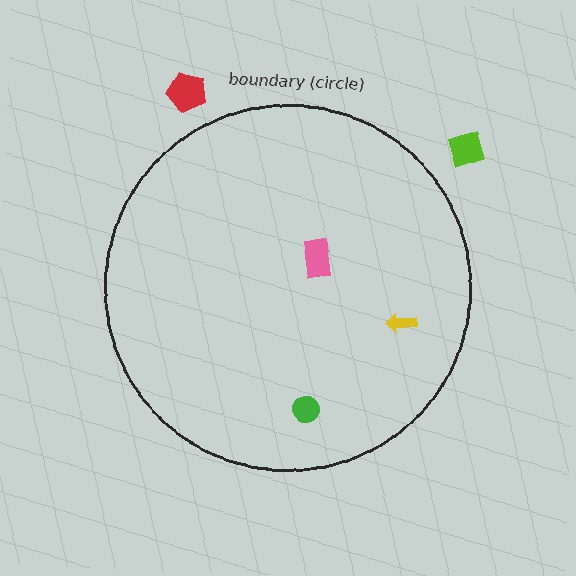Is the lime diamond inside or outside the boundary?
Outside.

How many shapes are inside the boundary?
3 inside, 2 outside.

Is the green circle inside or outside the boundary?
Inside.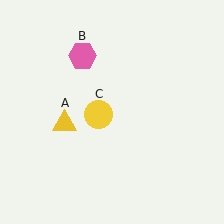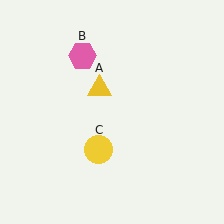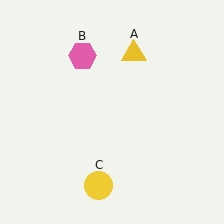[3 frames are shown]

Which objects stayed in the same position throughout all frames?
Pink hexagon (object B) remained stationary.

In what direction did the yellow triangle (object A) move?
The yellow triangle (object A) moved up and to the right.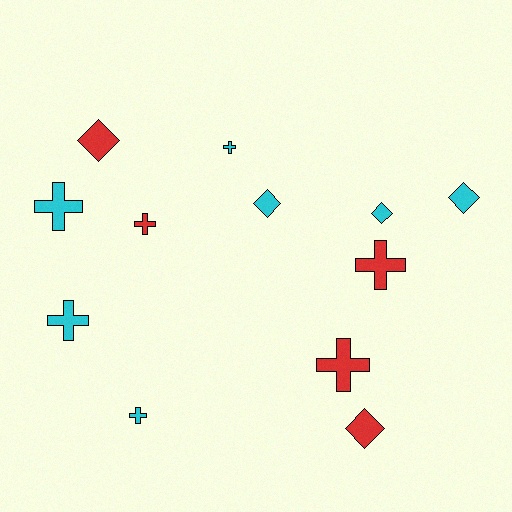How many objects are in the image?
There are 12 objects.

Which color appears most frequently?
Cyan, with 7 objects.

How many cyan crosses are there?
There are 4 cyan crosses.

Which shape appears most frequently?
Cross, with 7 objects.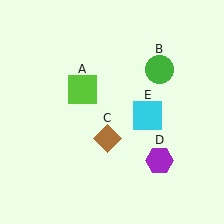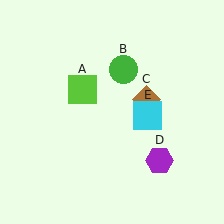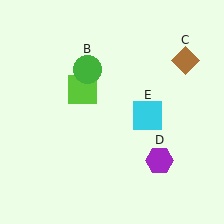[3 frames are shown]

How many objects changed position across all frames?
2 objects changed position: green circle (object B), brown diamond (object C).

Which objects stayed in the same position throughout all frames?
Lime square (object A) and purple hexagon (object D) and cyan square (object E) remained stationary.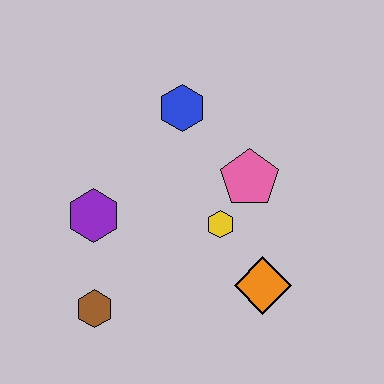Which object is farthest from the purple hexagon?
The orange diamond is farthest from the purple hexagon.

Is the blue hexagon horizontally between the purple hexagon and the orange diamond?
Yes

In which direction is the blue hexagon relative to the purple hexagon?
The blue hexagon is above the purple hexagon.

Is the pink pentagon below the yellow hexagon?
No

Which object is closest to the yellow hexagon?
The pink pentagon is closest to the yellow hexagon.